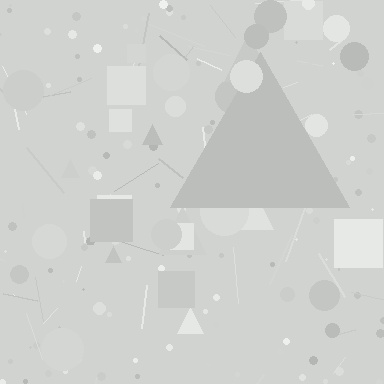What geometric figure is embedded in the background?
A triangle is embedded in the background.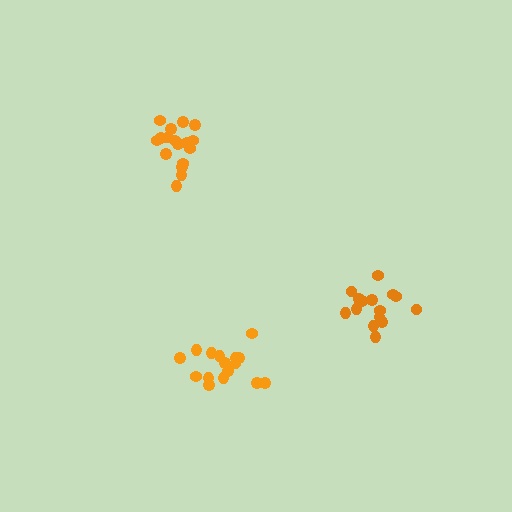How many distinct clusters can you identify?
There are 3 distinct clusters.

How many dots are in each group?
Group 1: 16 dots, Group 2: 15 dots, Group 3: 18 dots (49 total).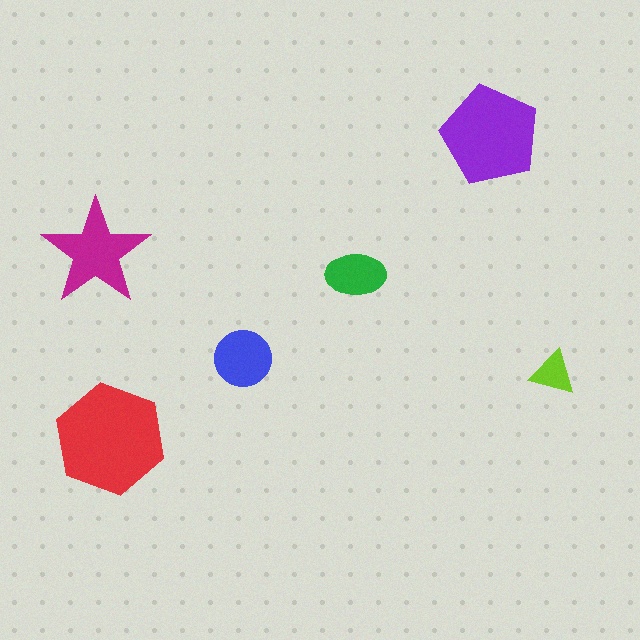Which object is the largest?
The red hexagon.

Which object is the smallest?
The lime triangle.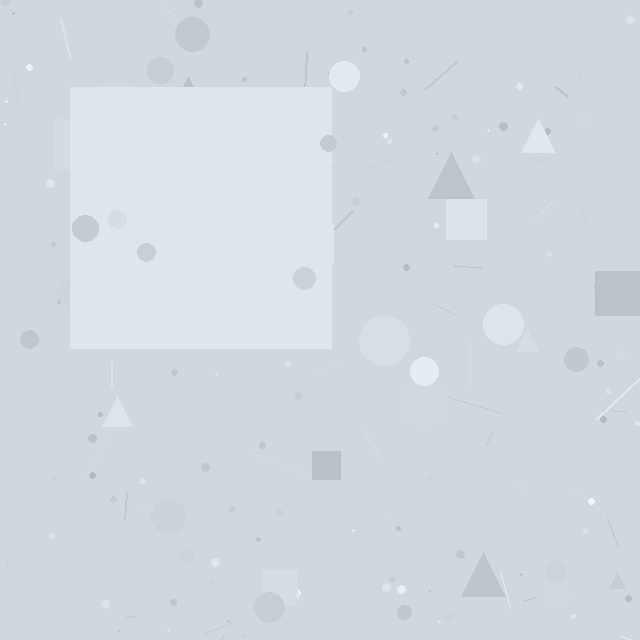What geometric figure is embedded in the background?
A square is embedded in the background.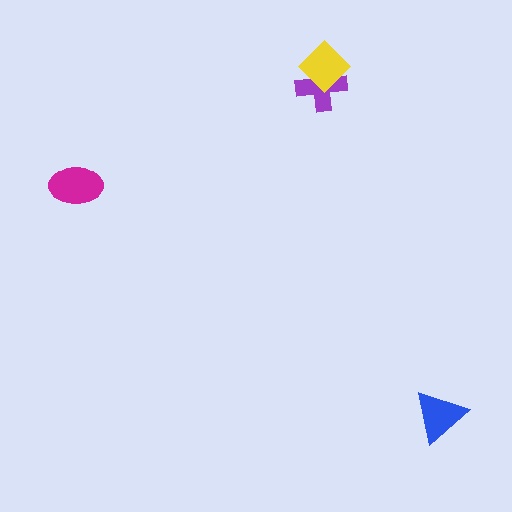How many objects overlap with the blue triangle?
0 objects overlap with the blue triangle.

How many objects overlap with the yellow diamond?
1 object overlaps with the yellow diamond.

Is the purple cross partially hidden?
Yes, it is partially covered by another shape.